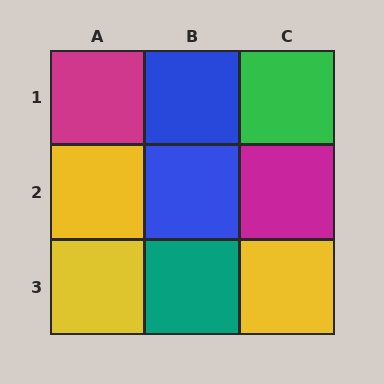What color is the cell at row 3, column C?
Yellow.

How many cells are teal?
1 cell is teal.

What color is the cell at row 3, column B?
Teal.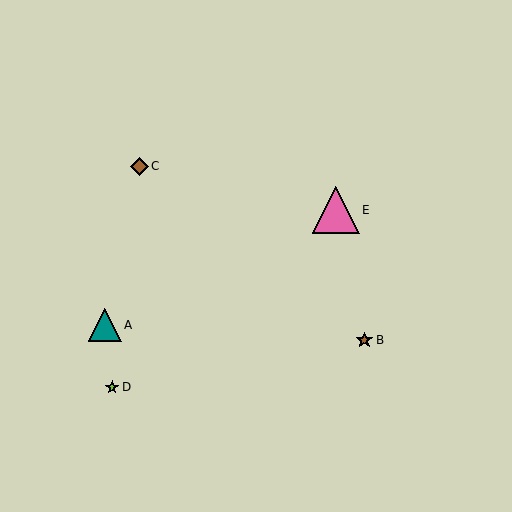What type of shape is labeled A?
Shape A is a teal triangle.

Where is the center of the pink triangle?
The center of the pink triangle is at (336, 210).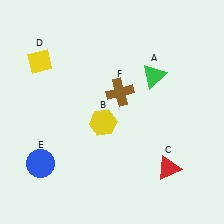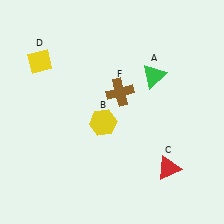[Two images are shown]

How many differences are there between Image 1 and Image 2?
There is 1 difference between the two images.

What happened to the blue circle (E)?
The blue circle (E) was removed in Image 2. It was in the bottom-left area of Image 1.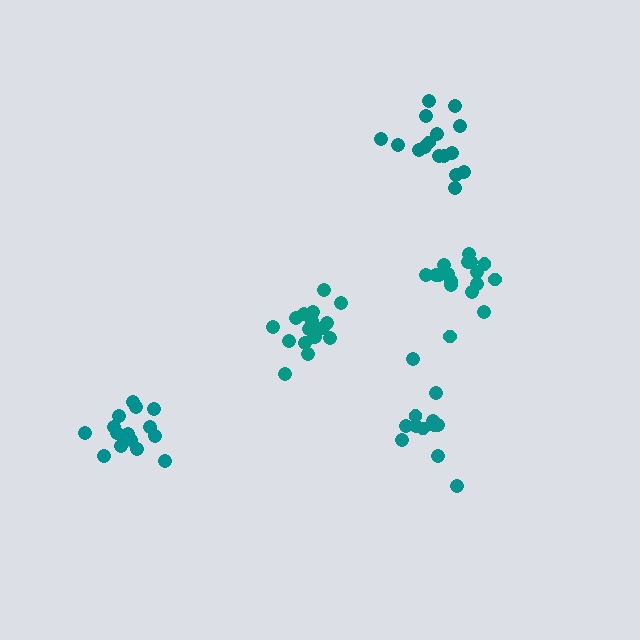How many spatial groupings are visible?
There are 5 spatial groupings.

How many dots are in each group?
Group 1: 16 dots, Group 2: 17 dots, Group 3: 16 dots, Group 4: 12 dots, Group 5: 17 dots (78 total).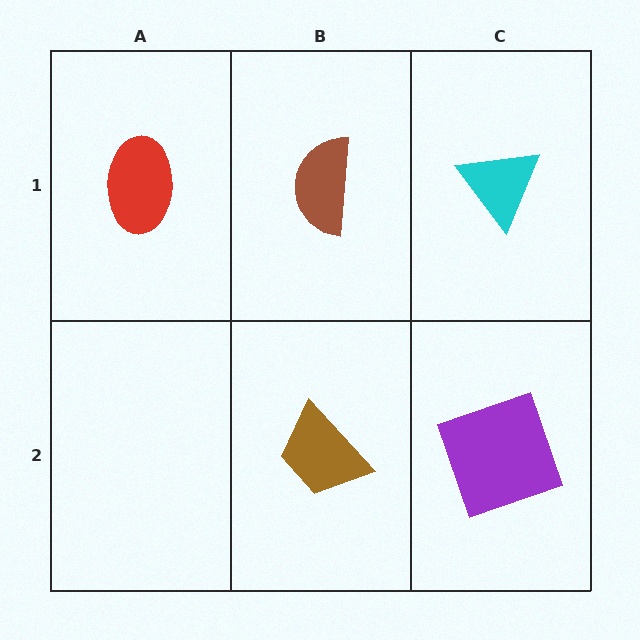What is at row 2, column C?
A purple square.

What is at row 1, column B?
A brown semicircle.